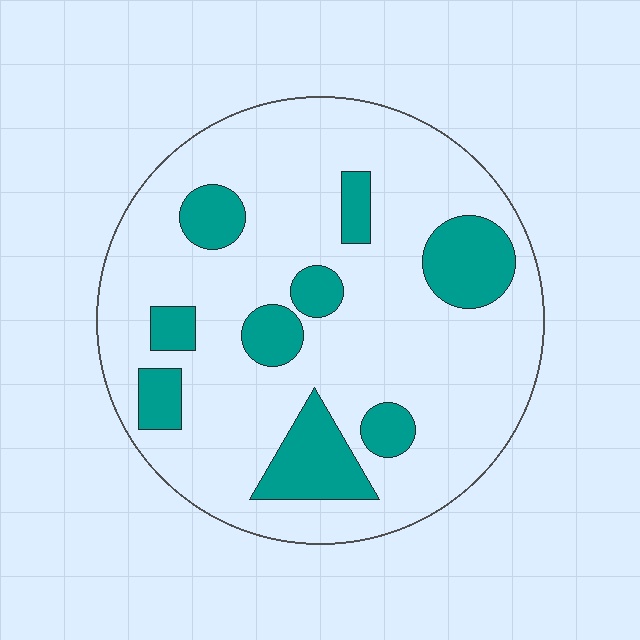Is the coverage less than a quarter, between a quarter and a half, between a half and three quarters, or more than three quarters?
Less than a quarter.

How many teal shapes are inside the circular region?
9.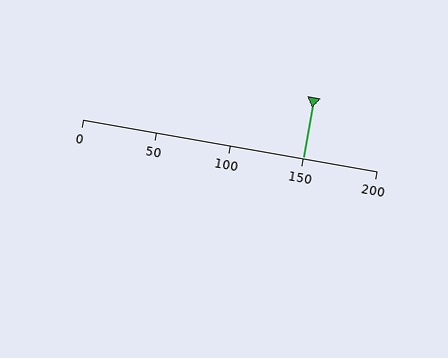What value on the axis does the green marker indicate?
The marker indicates approximately 150.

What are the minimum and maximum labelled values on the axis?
The axis runs from 0 to 200.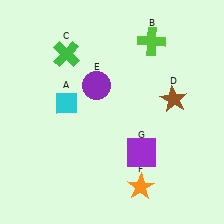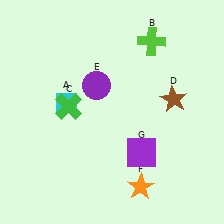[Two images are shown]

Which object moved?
The green cross (C) moved down.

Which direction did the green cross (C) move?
The green cross (C) moved down.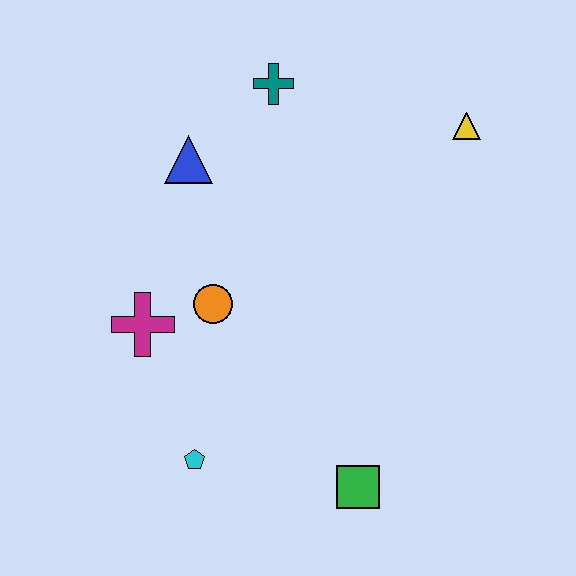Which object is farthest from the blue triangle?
The green square is farthest from the blue triangle.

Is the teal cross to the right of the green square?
No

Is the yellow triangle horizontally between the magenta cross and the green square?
No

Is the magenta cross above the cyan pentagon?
Yes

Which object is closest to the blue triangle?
The teal cross is closest to the blue triangle.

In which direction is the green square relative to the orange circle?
The green square is below the orange circle.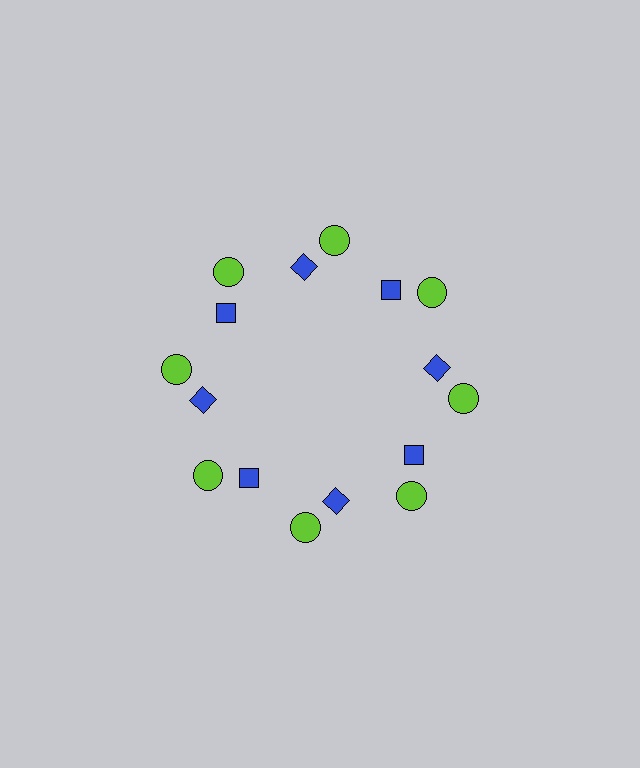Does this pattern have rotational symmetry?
Yes, this pattern has 8-fold rotational symmetry. It looks the same after rotating 45 degrees around the center.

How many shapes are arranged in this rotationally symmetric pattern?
There are 16 shapes, arranged in 8 groups of 2.